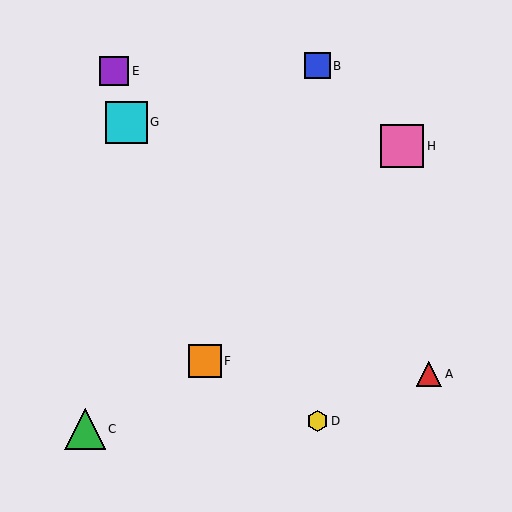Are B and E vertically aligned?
No, B is at x≈318 and E is at x≈114.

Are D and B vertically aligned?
Yes, both are at x≈318.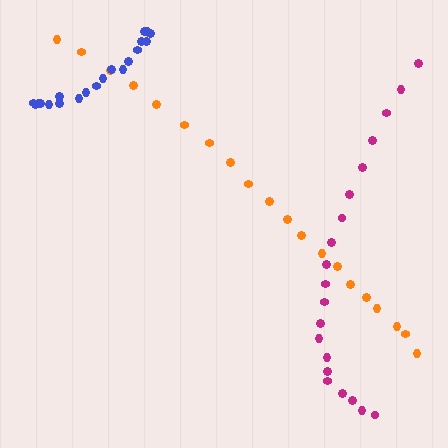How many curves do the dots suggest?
There are 3 distinct paths.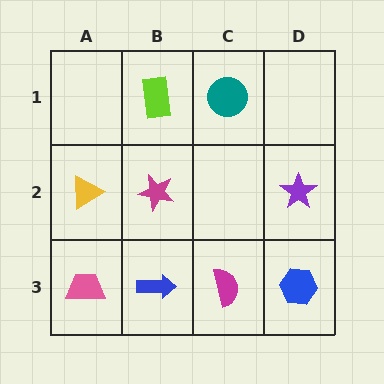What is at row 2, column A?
A yellow triangle.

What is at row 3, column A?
A pink trapezoid.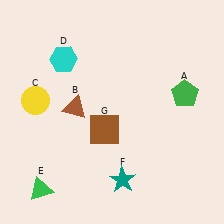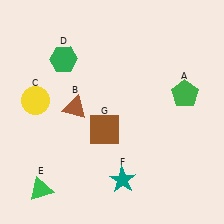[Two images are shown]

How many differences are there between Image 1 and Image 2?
There is 1 difference between the two images.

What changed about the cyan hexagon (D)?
In Image 1, D is cyan. In Image 2, it changed to green.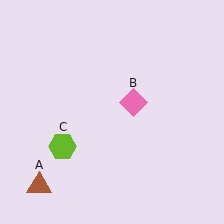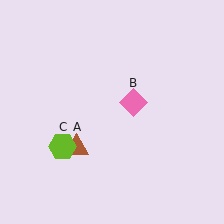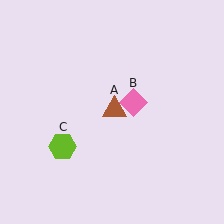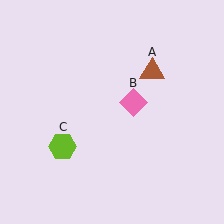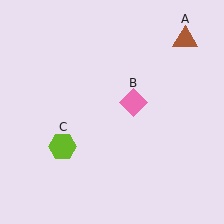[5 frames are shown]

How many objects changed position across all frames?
1 object changed position: brown triangle (object A).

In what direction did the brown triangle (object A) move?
The brown triangle (object A) moved up and to the right.